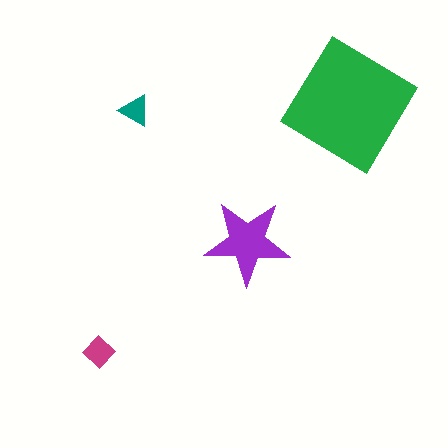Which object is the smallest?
The teal triangle.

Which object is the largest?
The green diamond.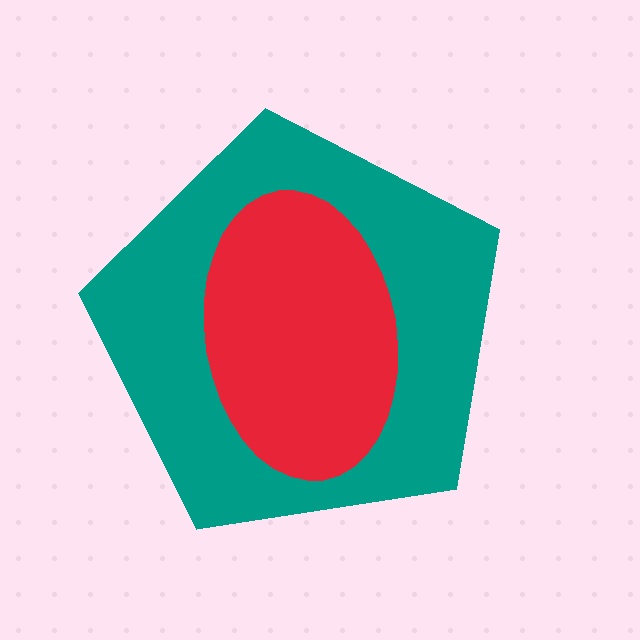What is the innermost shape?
The red ellipse.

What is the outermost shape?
The teal pentagon.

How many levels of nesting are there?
2.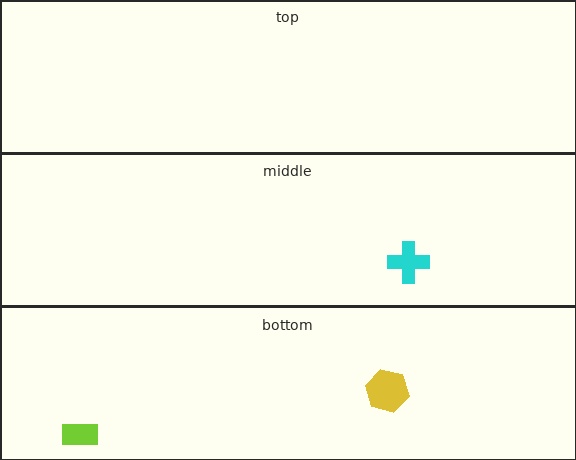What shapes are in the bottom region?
The lime rectangle, the yellow hexagon.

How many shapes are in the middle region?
1.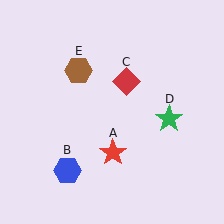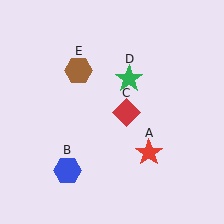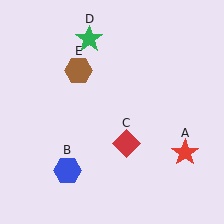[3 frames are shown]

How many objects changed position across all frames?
3 objects changed position: red star (object A), red diamond (object C), green star (object D).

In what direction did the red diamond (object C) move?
The red diamond (object C) moved down.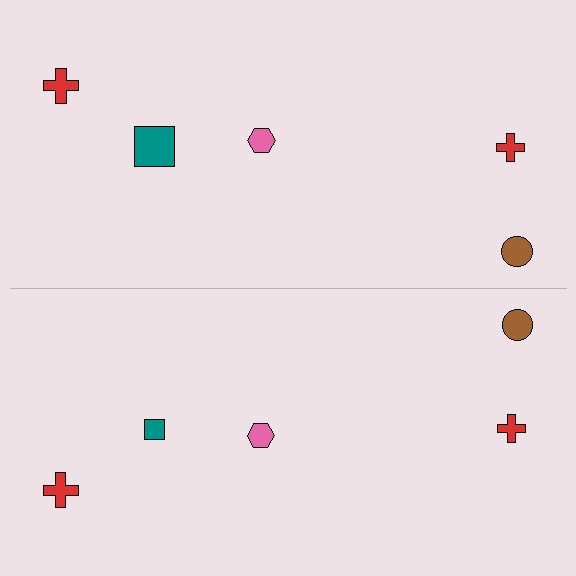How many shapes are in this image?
There are 10 shapes in this image.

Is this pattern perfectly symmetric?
No, the pattern is not perfectly symmetric. The teal square on the bottom side has a different size than its mirror counterpart.